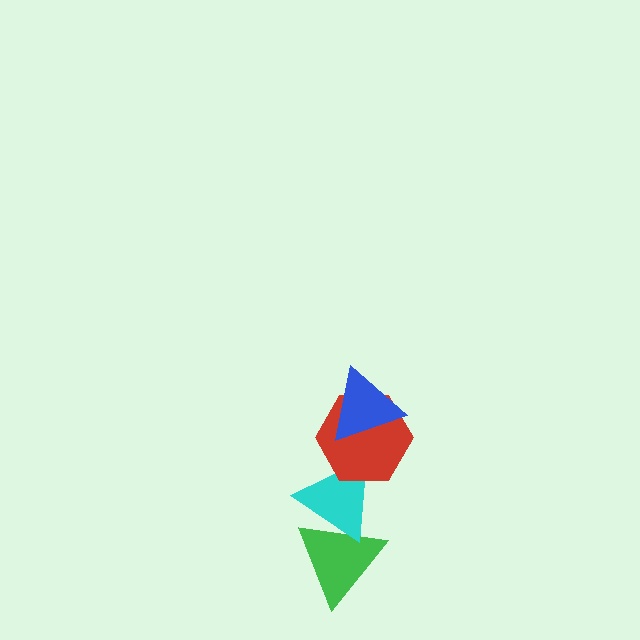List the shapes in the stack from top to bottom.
From top to bottom: the blue triangle, the red hexagon, the cyan triangle, the green triangle.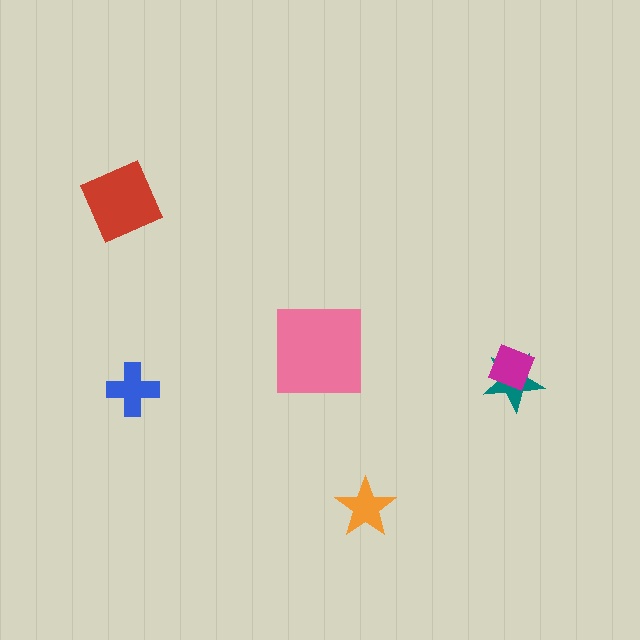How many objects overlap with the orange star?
0 objects overlap with the orange star.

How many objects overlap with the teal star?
1 object overlaps with the teal star.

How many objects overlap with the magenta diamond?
1 object overlaps with the magenta diamond.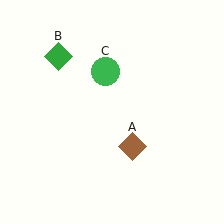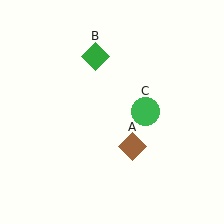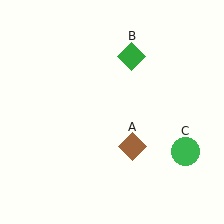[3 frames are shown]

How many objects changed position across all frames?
2 objects changed position: green diamond (object B), green circle (object C).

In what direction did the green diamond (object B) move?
The green diamond (object B) moved right.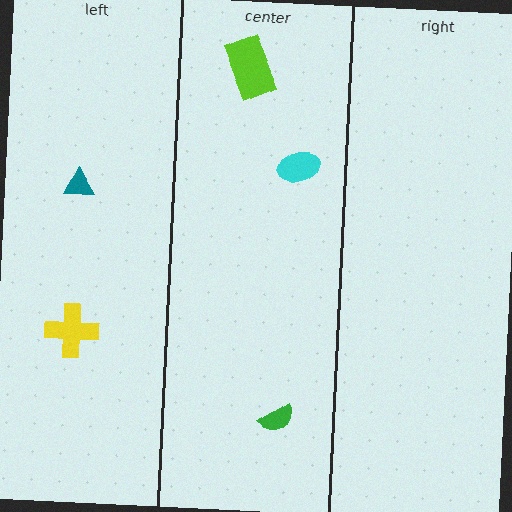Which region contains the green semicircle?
The center region.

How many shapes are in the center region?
3.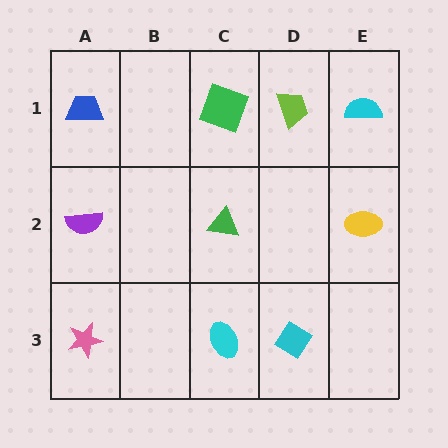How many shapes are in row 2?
3 shapes.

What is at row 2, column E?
A yellow ellipse.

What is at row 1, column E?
A cyan semicircle.